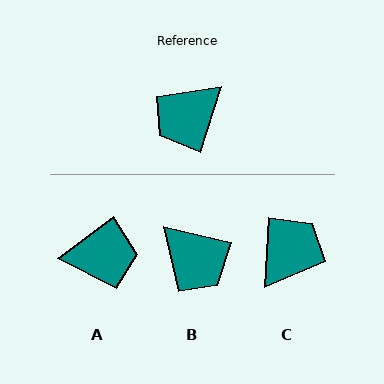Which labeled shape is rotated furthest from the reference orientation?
C, about 166 degrees away.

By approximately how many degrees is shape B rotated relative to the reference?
Approximately 95 degrees counter-clockwise.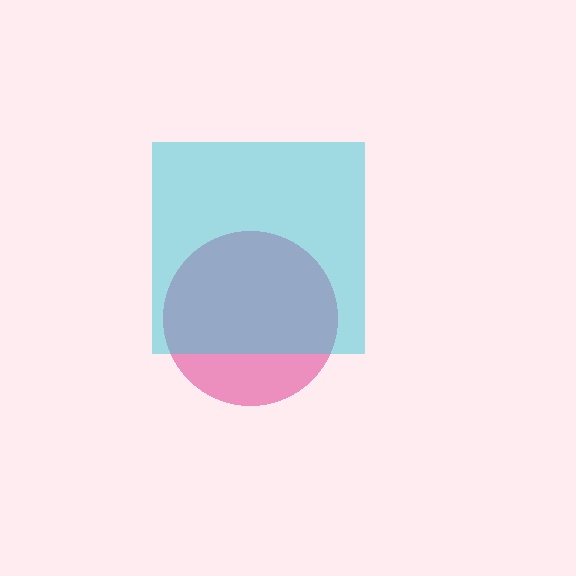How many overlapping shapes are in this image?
There are 2 overlapping shapes in the image.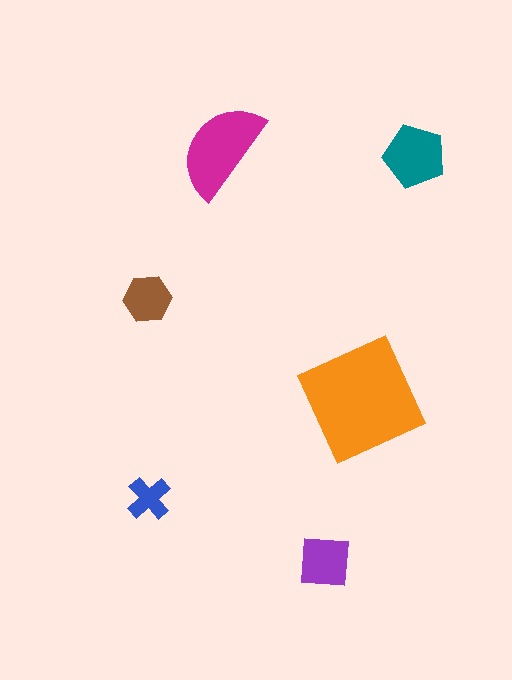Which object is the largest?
The orange square.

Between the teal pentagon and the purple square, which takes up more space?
The teal pentagon.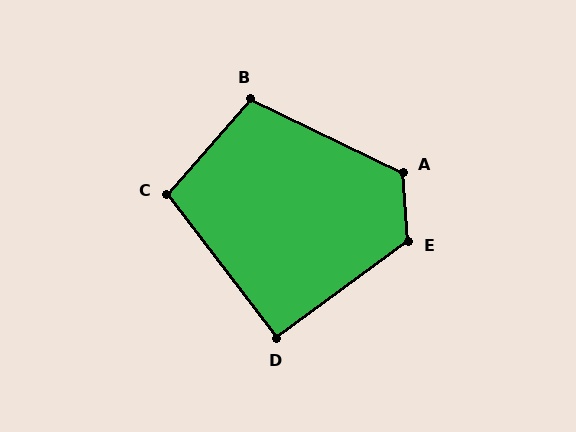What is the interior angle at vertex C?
Approximately 101 degrees (obtuse).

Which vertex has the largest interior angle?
E, at approximately 122 degrees.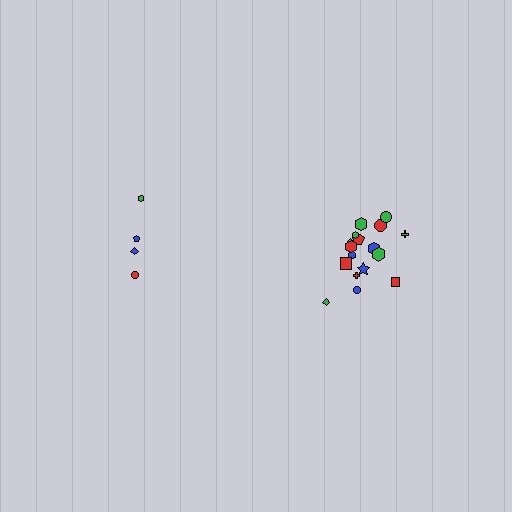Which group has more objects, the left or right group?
The right group.